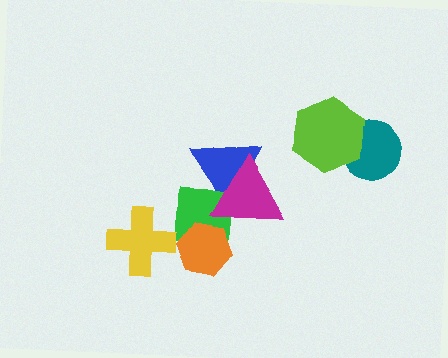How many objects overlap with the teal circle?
1 object overlaps with the teal circle.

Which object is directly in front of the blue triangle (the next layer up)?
The green square is directly in front of the blue triangle.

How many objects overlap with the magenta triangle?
2 objects overlap with the magenta triangle.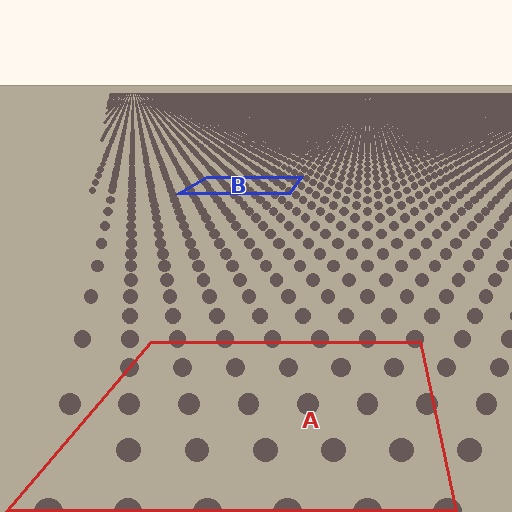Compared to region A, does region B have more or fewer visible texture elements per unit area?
Region B has more texture elements per unit area — they are packed more densely because it is farther away.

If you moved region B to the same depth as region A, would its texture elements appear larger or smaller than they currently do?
They would appear larger. At a closer depth, the same texture elements are projected at a bigger on-screen size.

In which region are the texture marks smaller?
The texture marks are smaller in region B, because it is farther away.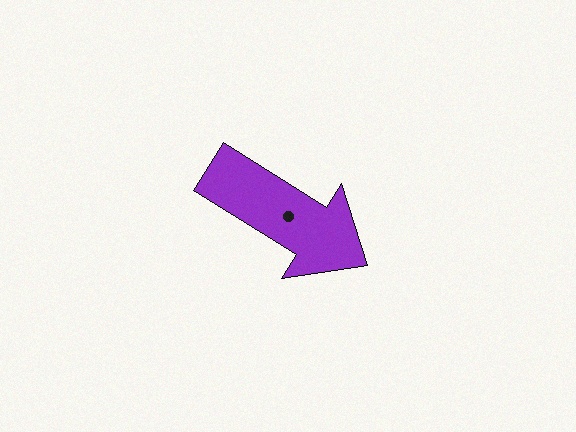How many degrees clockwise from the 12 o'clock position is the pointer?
Approximately 122 degrees.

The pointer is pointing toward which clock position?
Roughly 4 o'clock.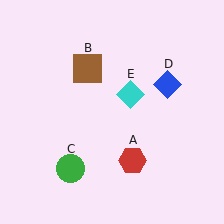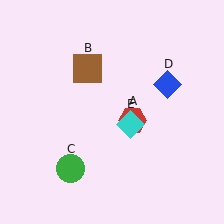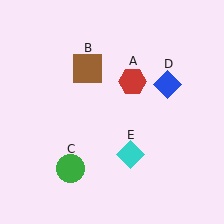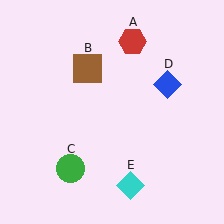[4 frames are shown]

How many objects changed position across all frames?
2 objects changed position: red hexagon (object A), cyan diamond (object E).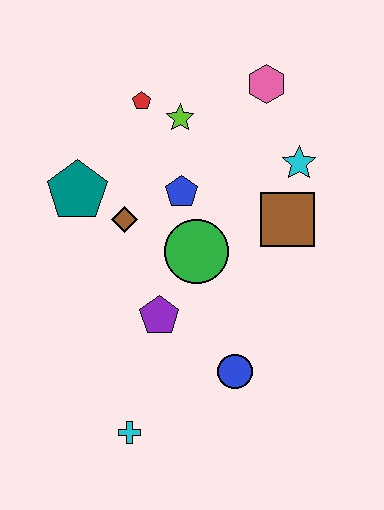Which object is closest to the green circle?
The blue pentagon is closest to the green circle.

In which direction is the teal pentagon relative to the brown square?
The teal pentagon is to the left of the brown square.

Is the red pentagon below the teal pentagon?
No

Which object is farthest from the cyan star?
The cyan cross is farthest from the cyan star.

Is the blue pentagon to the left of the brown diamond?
No